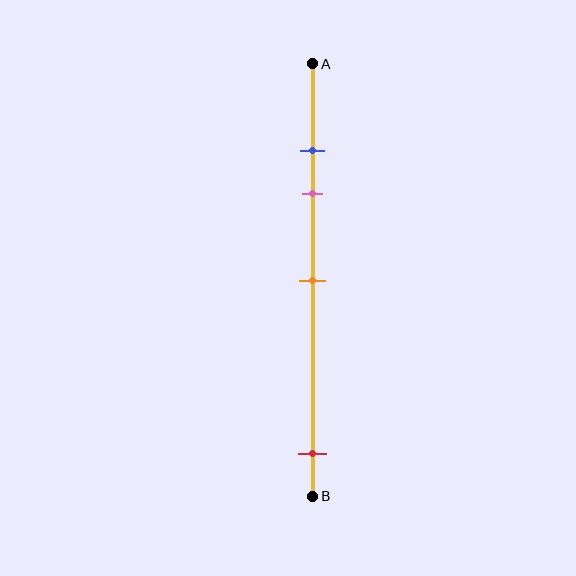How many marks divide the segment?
There are 4 marks dividing the segment.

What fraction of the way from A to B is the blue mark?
The blue mark is approximately 20% (0.2) of the way from A to B.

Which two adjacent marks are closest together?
The blue and pink marks are the closest adjacent pair.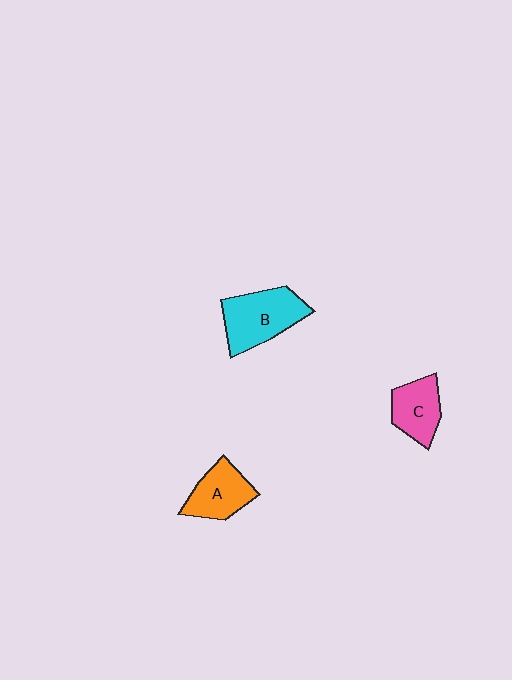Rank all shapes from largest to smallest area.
From largest to smallest: B (cyan), A (orange), C (pink).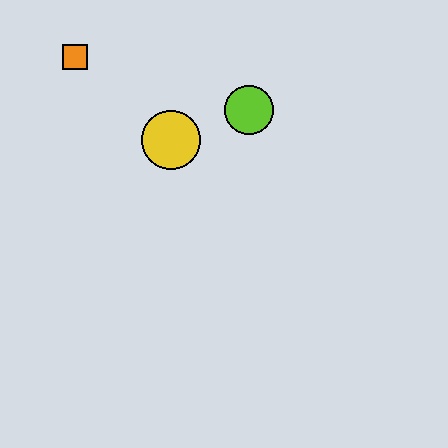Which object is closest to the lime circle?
The yellow circle is closest to the lime circle.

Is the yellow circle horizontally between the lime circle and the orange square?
Yes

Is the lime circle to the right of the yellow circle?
Yes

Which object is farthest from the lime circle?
The orange square is farthest from the lime circle.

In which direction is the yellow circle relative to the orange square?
The yellow circle is to the right of the orange square.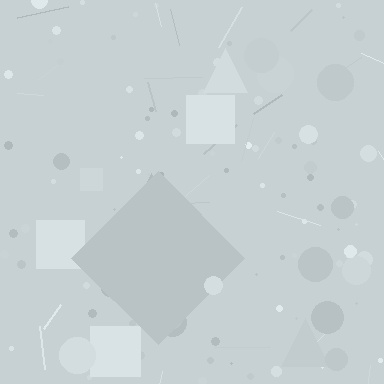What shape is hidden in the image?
A diamond is hidden in the image.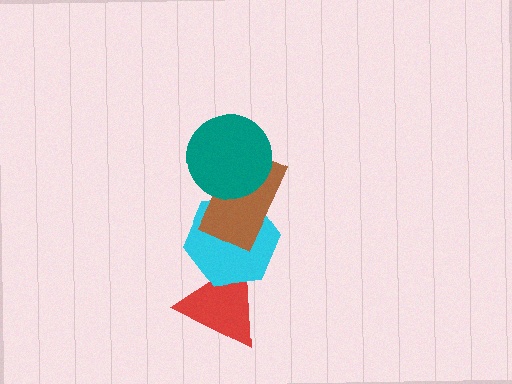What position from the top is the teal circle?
The teal circle is 1st from the top.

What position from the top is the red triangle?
The red triangle is 4th from the top.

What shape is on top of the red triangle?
The cyan hexagon is on top of the red triangle.